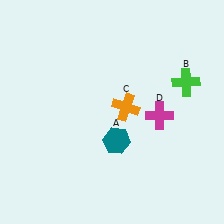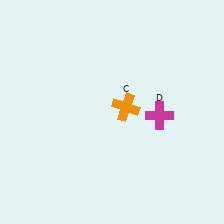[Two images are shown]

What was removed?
The teal hexagon (A), the green cross (B) were removed in Image 2.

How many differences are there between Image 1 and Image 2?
There are 2 differences between the two images.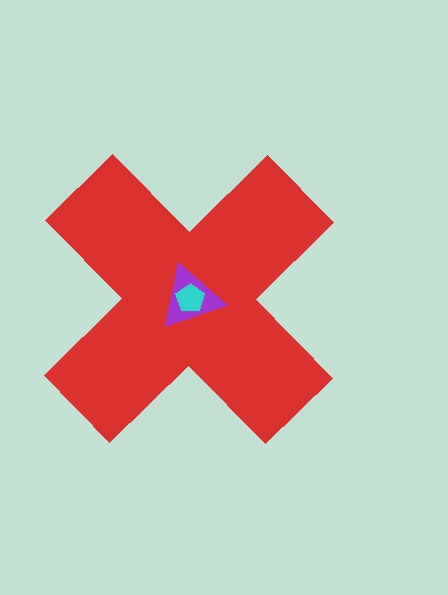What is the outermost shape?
The red cross.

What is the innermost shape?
The cyan pentagon.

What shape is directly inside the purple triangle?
The cyan pentagon.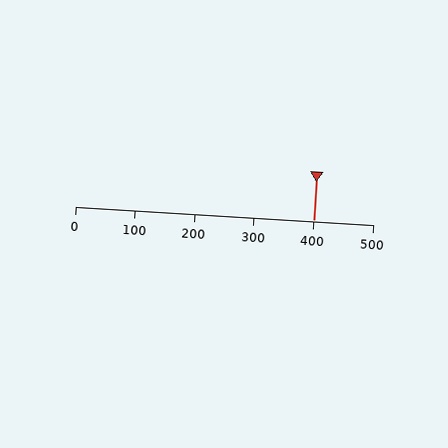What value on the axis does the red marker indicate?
The marker indicates approximately 400.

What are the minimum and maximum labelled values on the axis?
The axis runs from 0 to 500.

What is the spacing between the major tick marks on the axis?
The major ticks are spaced 100 apart.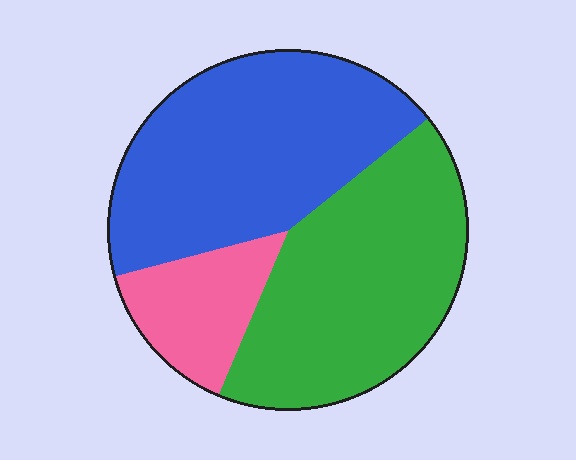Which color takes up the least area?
Pink, at roughly 15%.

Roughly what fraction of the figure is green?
Green takes up between a third and a half of the figure.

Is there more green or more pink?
Green.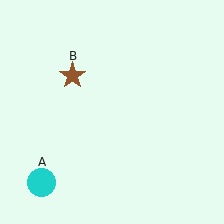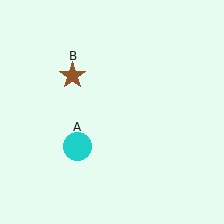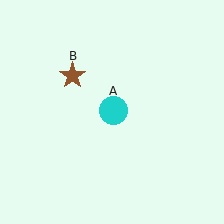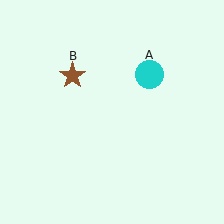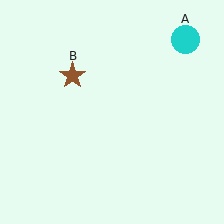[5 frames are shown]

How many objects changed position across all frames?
1 object changed position: cyan circle (object A).